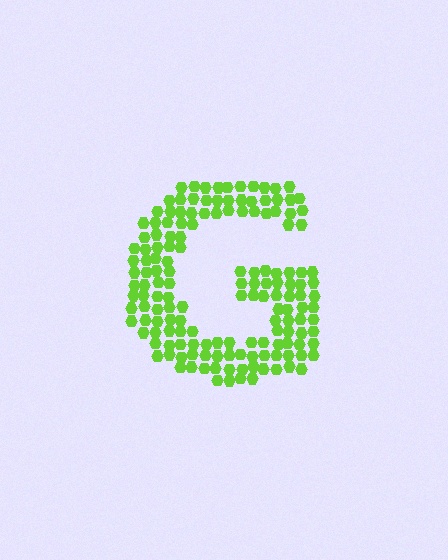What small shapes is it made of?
It is made of small hexagons.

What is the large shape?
The large shape is the letter G.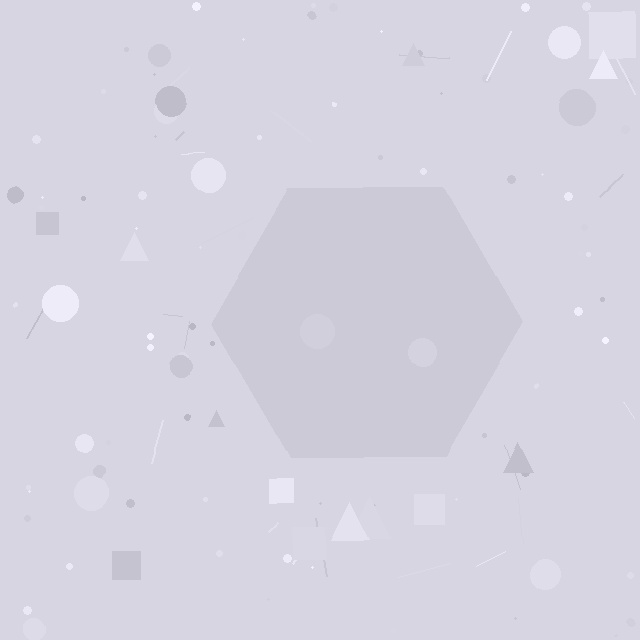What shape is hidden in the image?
A hexagon is hidden in the image.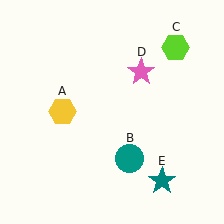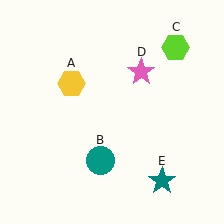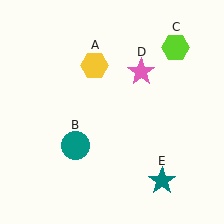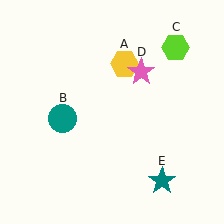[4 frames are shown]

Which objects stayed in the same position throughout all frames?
Lime hexagon (object C) and pink star (object D) and teal star (object E) remained stationary.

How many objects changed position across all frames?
2 objects changed position: yellow hexagon (object A), teal circle (object B).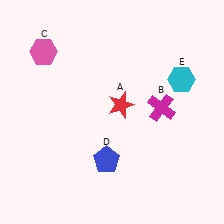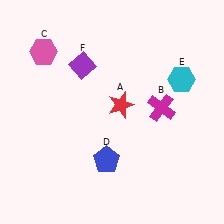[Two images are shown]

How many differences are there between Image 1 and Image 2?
There is 1 difference between the two images.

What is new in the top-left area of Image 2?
A purple diamond (F) was added in the top-left area of Image 2.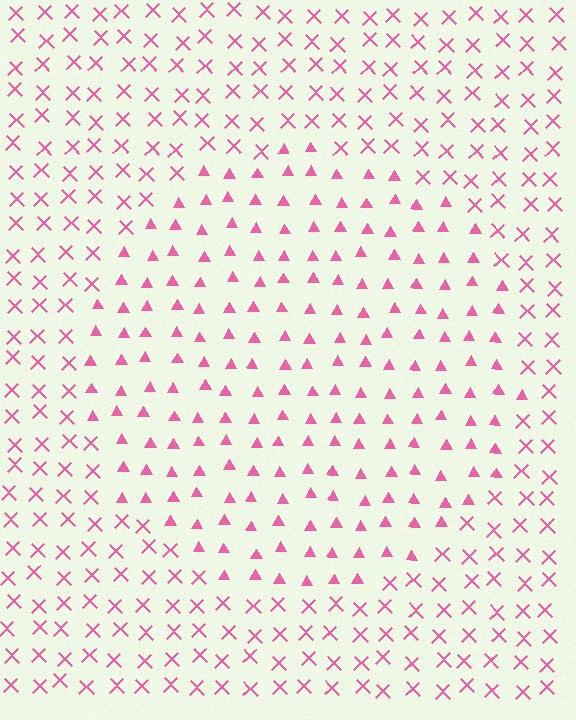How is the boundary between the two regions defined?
The boundary is defined by a change in element shape: triangles inside vs. X marks outside. All elements share the same color and spacing.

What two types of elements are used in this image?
The image uses triangles inside the circle region and X marks outside it.